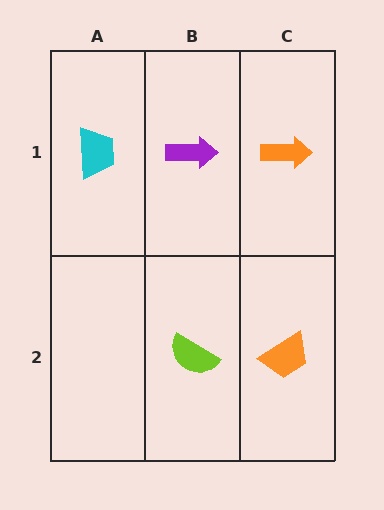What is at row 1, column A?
A cyan trapezoid.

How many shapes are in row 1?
3 shapes.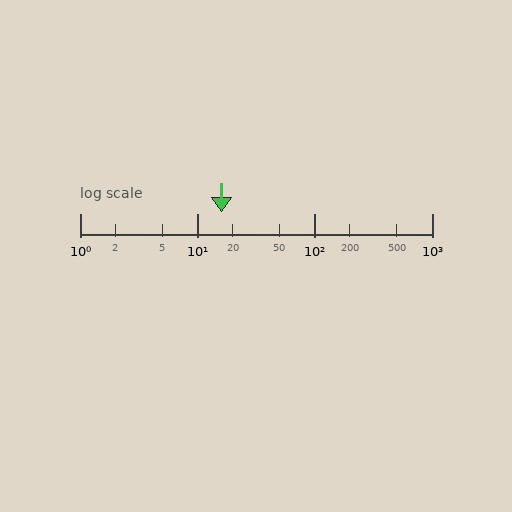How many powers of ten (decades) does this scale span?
The scale spans 3 decades, from 1 to 1000.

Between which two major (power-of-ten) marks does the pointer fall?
The pointer is between 10 and 100.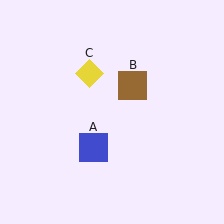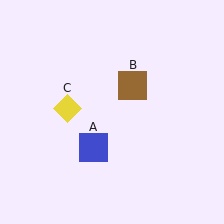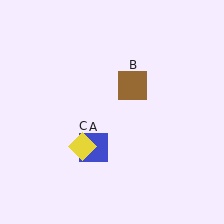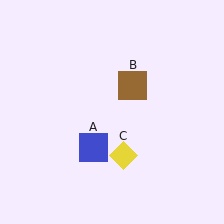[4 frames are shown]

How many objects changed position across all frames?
1 object changed position: yellow diamond (object C).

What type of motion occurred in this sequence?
The yellow diamond (object C) rotated counterclockwise around the center of the scene.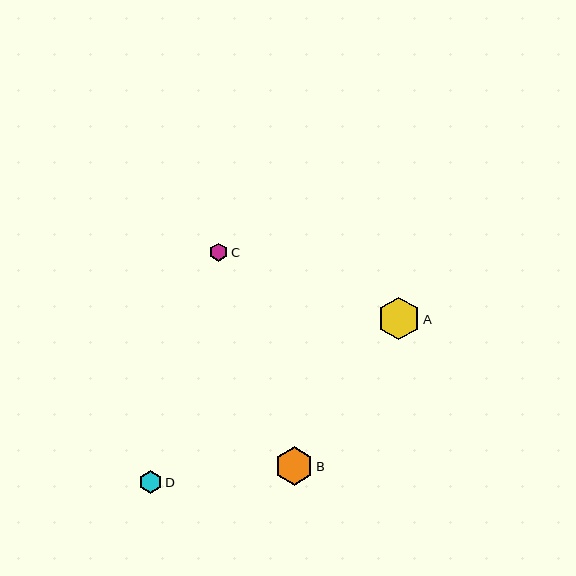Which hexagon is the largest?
Hexagon A is the largest with a size of approximately 43 pixels.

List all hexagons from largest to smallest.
From largest to smallest: A, B, D, C.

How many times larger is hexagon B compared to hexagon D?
Hexagon B is approximately 1.6 times the size of hexagon D.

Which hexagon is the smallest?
Hexagon C is the smallest with a size of approximately 18 pixels.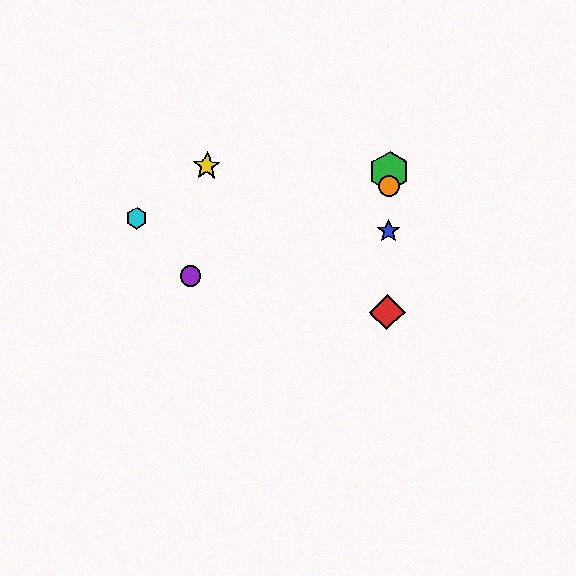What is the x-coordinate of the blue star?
The blue star is at x≈388.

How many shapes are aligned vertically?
4 shapes (the red diamond, the blue star, the green hexagon, the orange circle) are aligned vertically.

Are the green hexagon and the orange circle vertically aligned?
Yes, both are at x≈390.